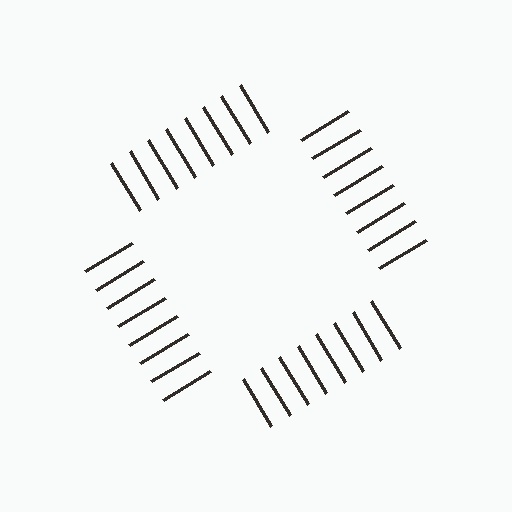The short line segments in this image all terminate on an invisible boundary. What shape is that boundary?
An illusory square — the line segments terminate on its edges but no continuous stroke is drawn.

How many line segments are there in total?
32 — 8 along each of the 4 edges.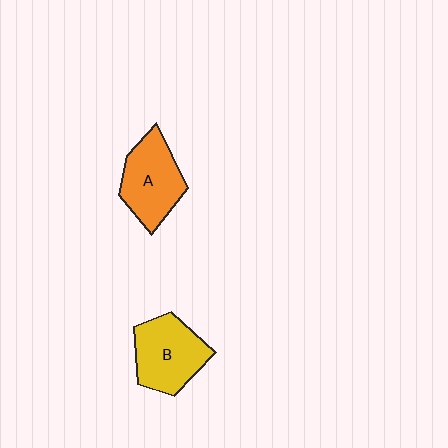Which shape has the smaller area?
Shape A (orange).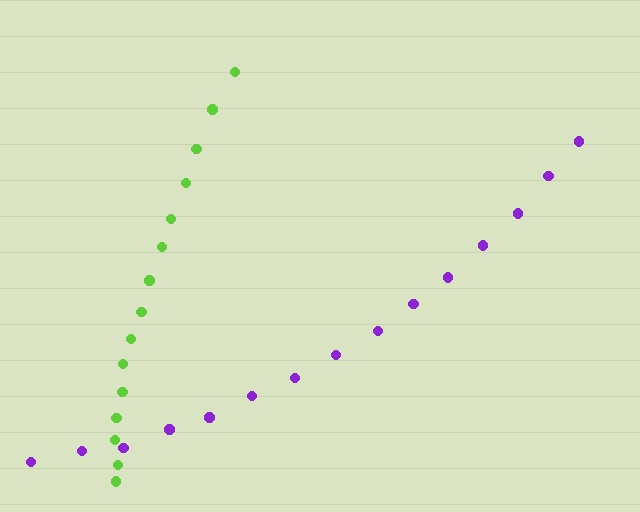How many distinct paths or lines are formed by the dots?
There are 2 distinct paths.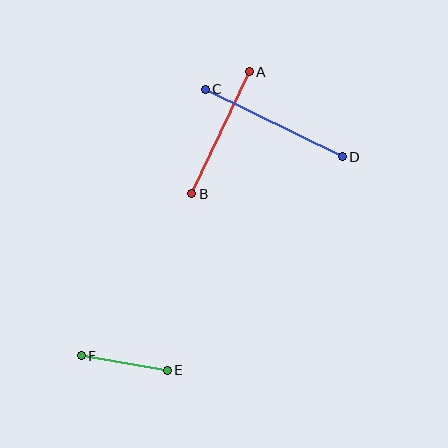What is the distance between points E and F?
The distance is approximately 87 pixels.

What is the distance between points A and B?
The distance is approximately 135 pixels.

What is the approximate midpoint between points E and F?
The midpoint is at approximately (124, 363) pixels.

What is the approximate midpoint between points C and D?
The midpoint is at approximately (274, 123) pixels.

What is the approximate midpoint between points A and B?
The midpoint is at approximately (220, 133) pixels.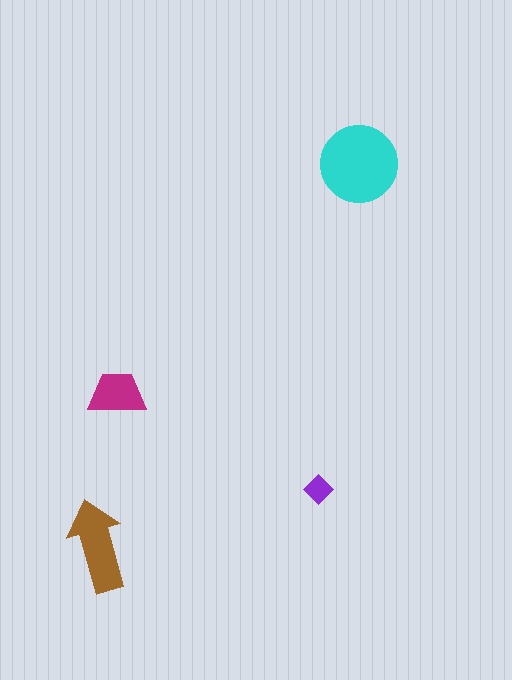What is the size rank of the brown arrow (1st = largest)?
2nd.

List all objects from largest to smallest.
The cyan circle, the brown arrow, the magenta trapezoid, the purple diamond.